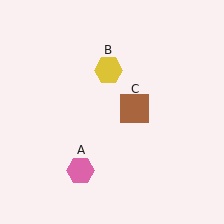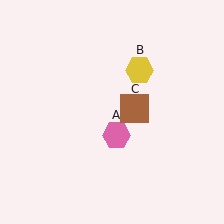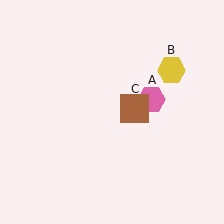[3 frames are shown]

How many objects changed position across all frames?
2 objects changed position: pink hexagon (object A), yellow hexagon (object B).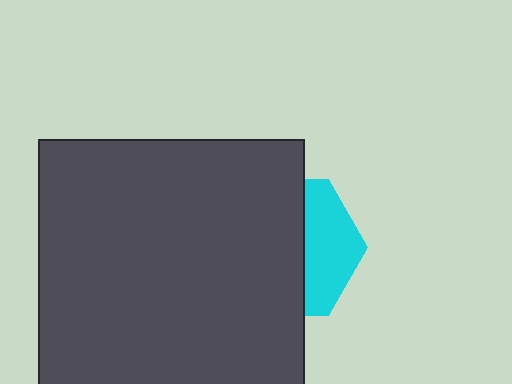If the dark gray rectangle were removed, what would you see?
You would see the complete cyan hexagon.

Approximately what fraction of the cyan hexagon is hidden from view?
Roughly 64% of the cyan hexagon is hidden behind the dark gray rectangle.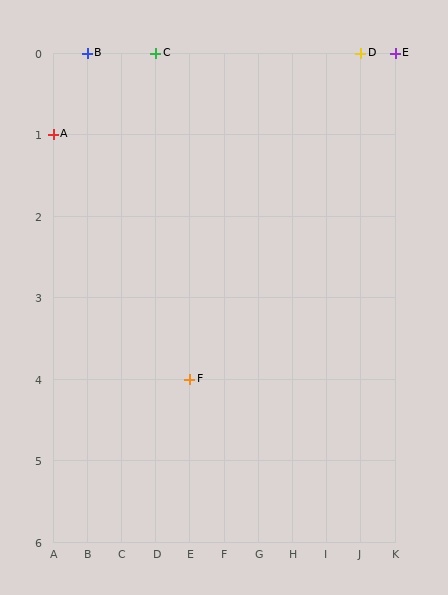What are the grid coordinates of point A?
Point A is at grid coordinates (A, 1).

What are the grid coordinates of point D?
Point D is at grid coordinates (J, 0).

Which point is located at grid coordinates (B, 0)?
Point B is at (B, 0).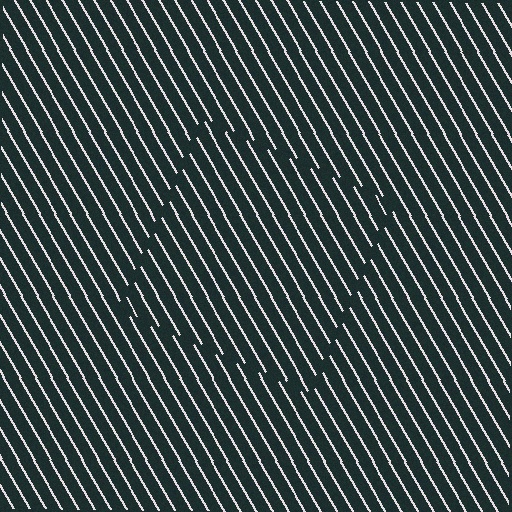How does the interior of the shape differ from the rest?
The interior of the shape contains the same grating, shifted by half a period — the contour is defined by the phase discontinuity where line-ends from the inner and outer gratings abut.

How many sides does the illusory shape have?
4 sides — the line-ends trace a square.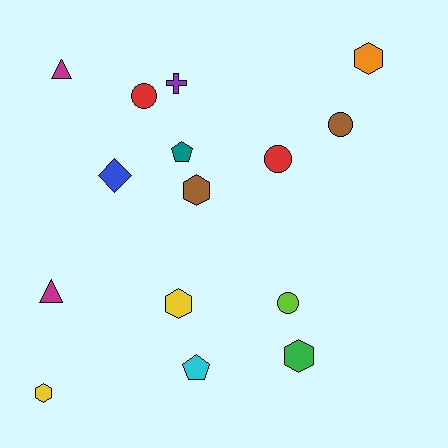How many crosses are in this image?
There is 1 cross.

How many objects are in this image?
There are 15 objects.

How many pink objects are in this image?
There are no pink objects.